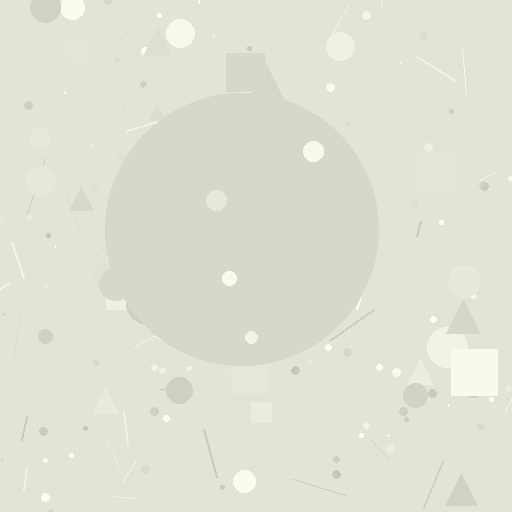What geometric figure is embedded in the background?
A circle is embedded in the background.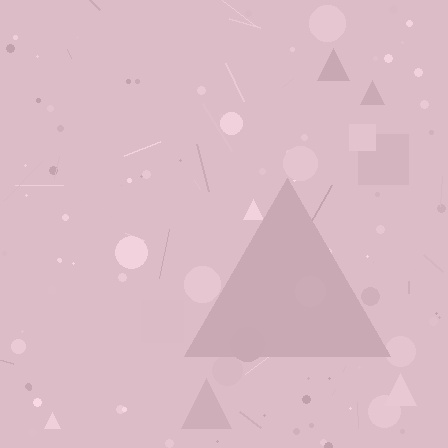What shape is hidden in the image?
A triangle is hidden in the image.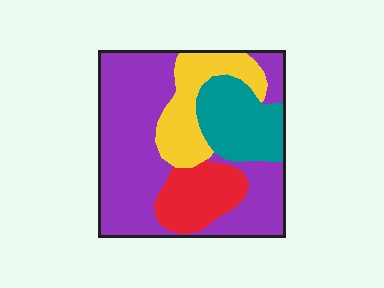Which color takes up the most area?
Purple, at roughly 50%.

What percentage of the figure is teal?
Teal covers about 15% of the figure.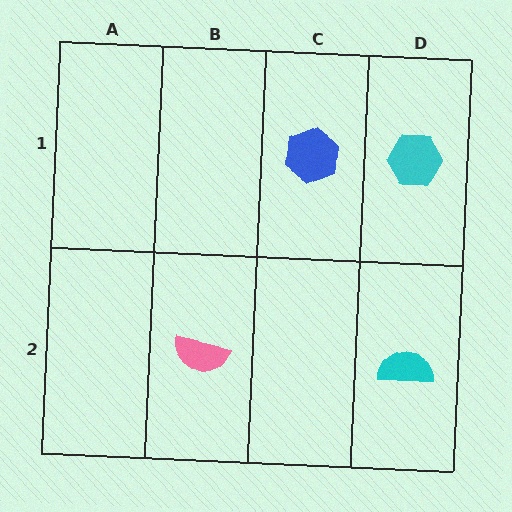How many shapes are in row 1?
2 shapes.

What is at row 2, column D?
A cyan semicircle.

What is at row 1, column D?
A cyan hexagon.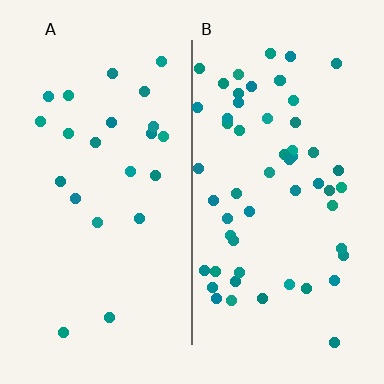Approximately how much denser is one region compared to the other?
Approximately 2.5× — region B over region A.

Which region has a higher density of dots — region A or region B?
B (the right).